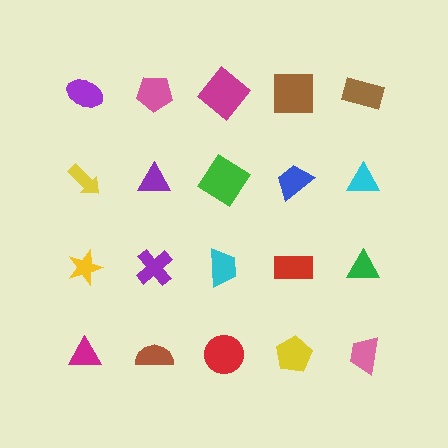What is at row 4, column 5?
A pink trapezoid.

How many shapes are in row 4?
5 shapes.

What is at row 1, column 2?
A pink pentagon.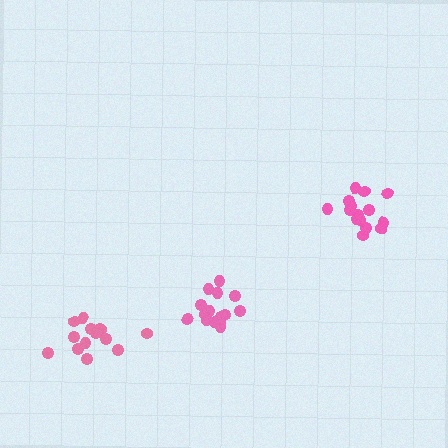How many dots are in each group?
Group 1: 14 dots, Group 2: 15 dots, Group 3: 16 dots (45 total).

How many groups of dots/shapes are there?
There are 3 groups.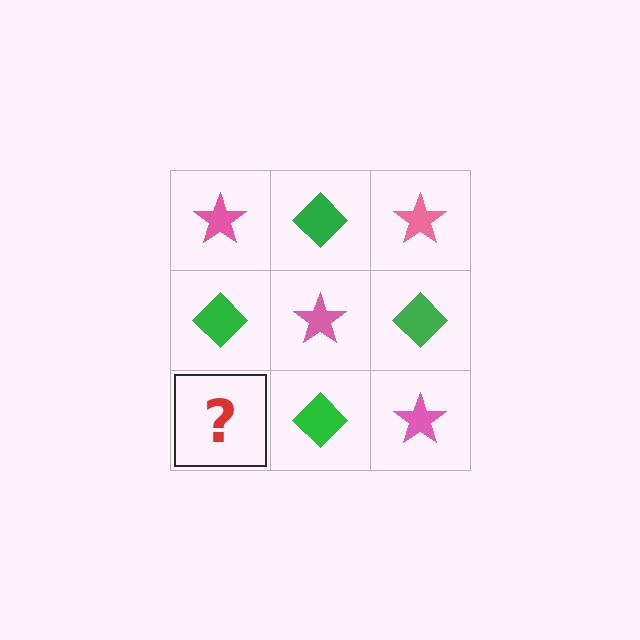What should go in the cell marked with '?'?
The missing cell should contain a pink star.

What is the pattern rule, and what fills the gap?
The rule is that it alternates pink star and green diamond in a checkerboard pattern. The gap should be filled with a pink star.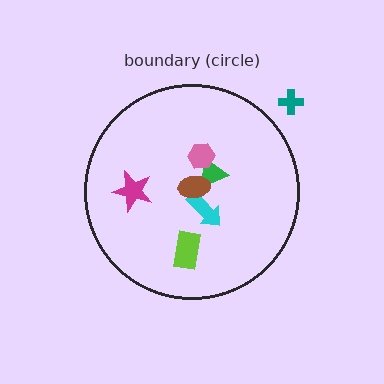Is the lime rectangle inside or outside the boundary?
Inside.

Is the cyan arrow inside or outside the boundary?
Inside.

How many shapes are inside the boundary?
6 inside, 1 outside.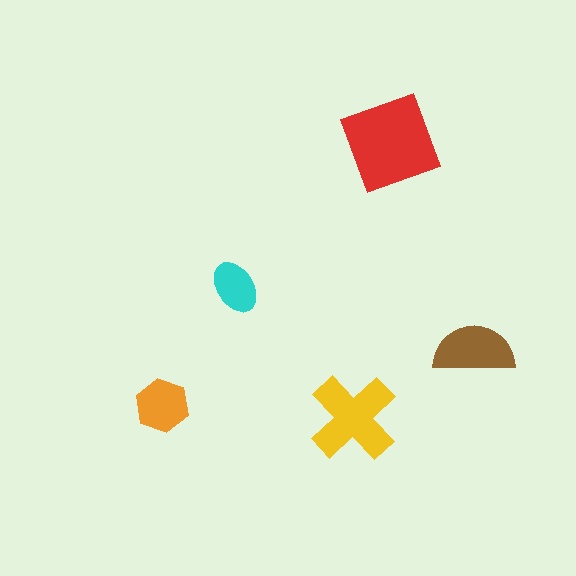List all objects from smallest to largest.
The cyan ellipse, the orange hexagon, the brown semicircle, the yellow cross, the red diamond.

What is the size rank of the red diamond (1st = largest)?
1st.